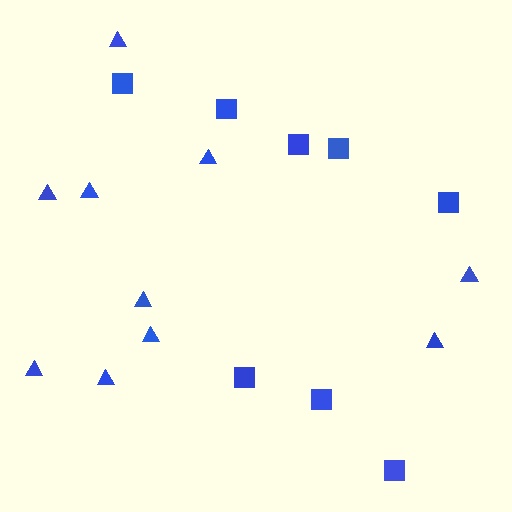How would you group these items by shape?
There are 2 groups: one group of squares (8) and one group of triangles (10).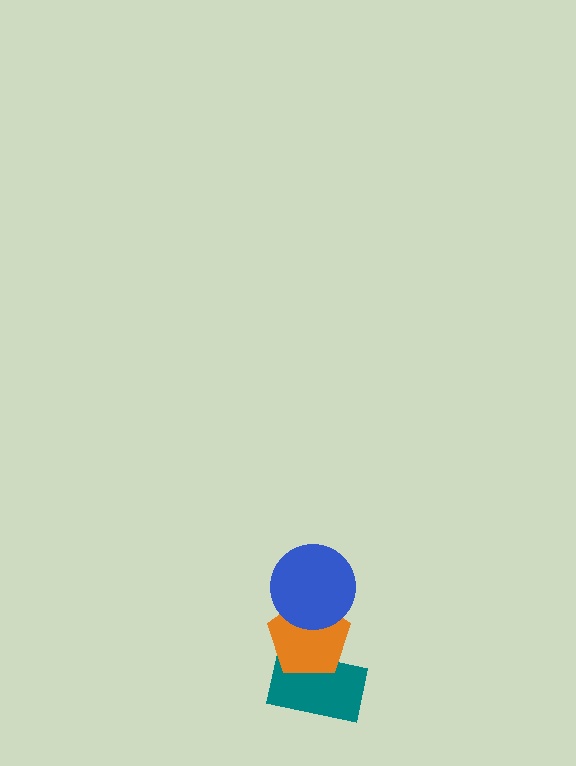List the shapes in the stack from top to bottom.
From top to bottom: the blue circle, the orange pentagon, the teal rectangle.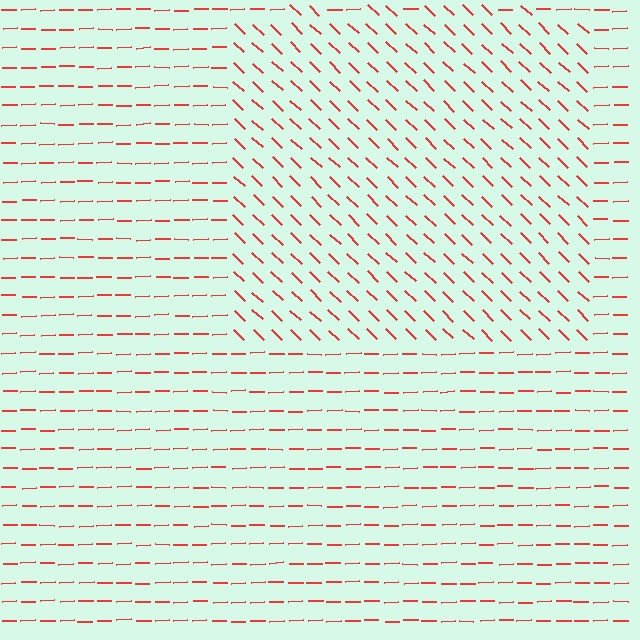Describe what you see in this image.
The image is filled with small red line segments. A rectangle region in the image has lines oriented differently from the surrounding lines, creating a visible texture boundary.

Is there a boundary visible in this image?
Yes, there is a texture boundary formed by a change in line orientation.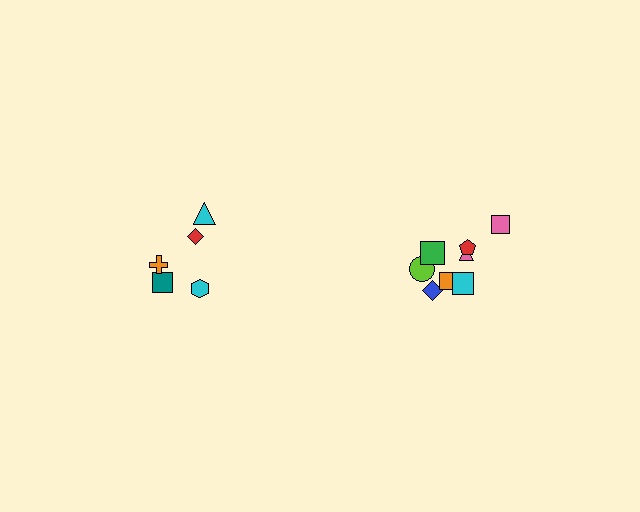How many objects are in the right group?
There are 8 objects.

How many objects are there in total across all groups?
There are 13 objects.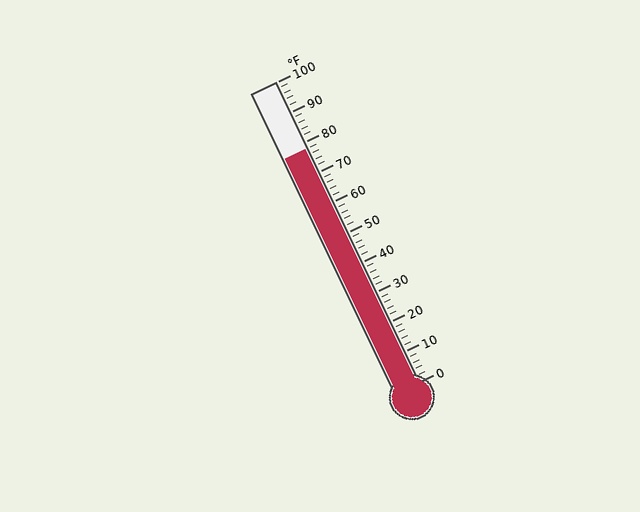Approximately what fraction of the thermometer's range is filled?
The thermometer is filled to approximately 80% of its range.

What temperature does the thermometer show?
The thermometer shows approximately 78°F.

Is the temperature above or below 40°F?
The temperature is above 40°F.